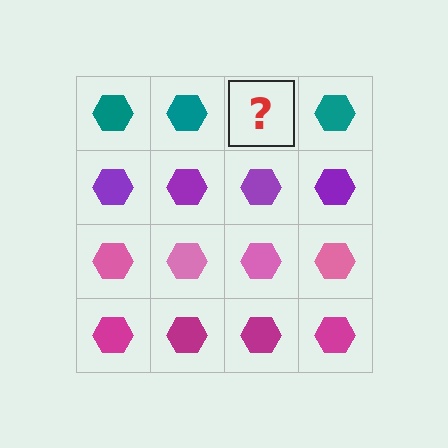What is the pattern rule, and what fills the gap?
The rule is that each row has a consistent color. The gap should be filled with a teal hexagon.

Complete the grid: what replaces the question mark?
The question mark should be replaced with a teal hexagon.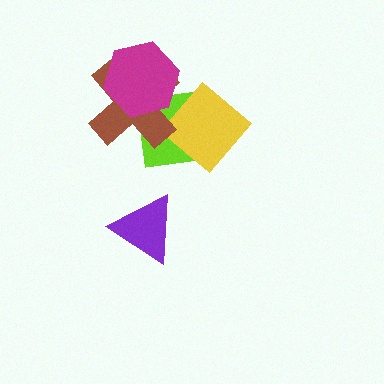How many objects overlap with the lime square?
3 objects overlap with the lime square.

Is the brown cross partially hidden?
Yes, it is partially covered by another shape.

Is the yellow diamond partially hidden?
No, no other shape covers it.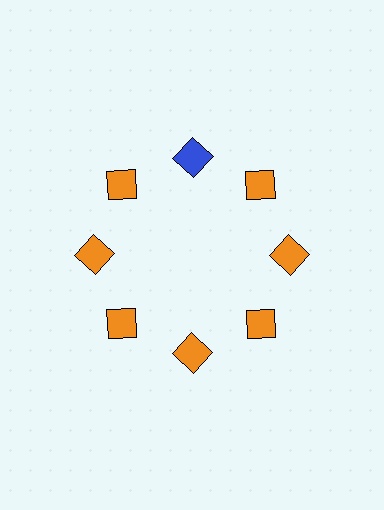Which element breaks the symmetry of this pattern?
The blue square at roughly the 12 o'clock position breaks the symmetry. All other shapes are orange squares.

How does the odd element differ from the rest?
It has a different color: blue instead of orange.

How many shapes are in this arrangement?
There are 8 shapes arranged in a ring pattern.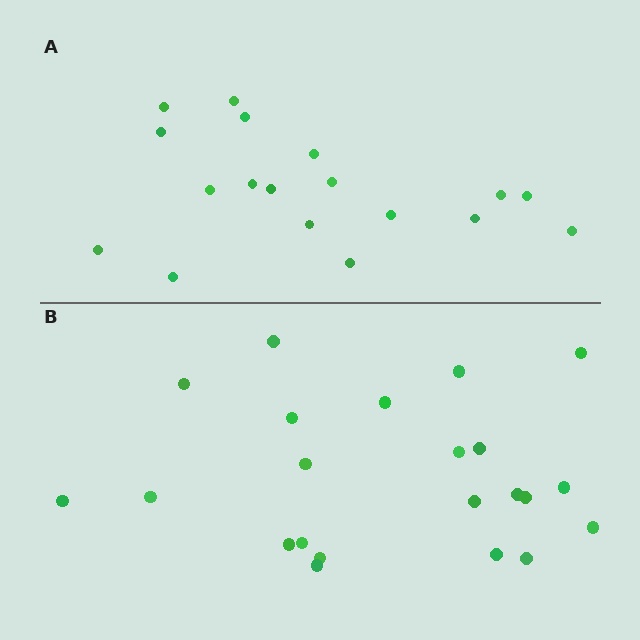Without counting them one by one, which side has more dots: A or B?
Region B (the bottom region) has more dots.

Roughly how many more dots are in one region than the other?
Region B has about 4 more dots than region A.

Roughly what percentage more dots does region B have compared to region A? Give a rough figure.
About 20% more.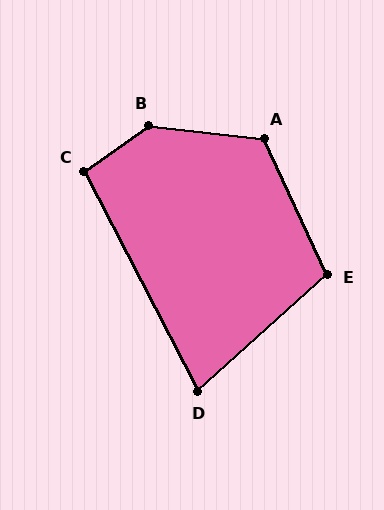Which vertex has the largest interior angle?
B, at approximately 138 degrees.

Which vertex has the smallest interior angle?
D, at approximately 75 degrees.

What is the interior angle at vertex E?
Approximately 107 degrees (obtuse).